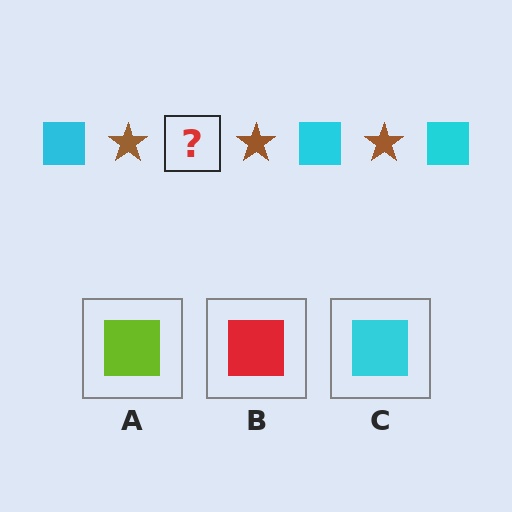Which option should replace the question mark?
Option C.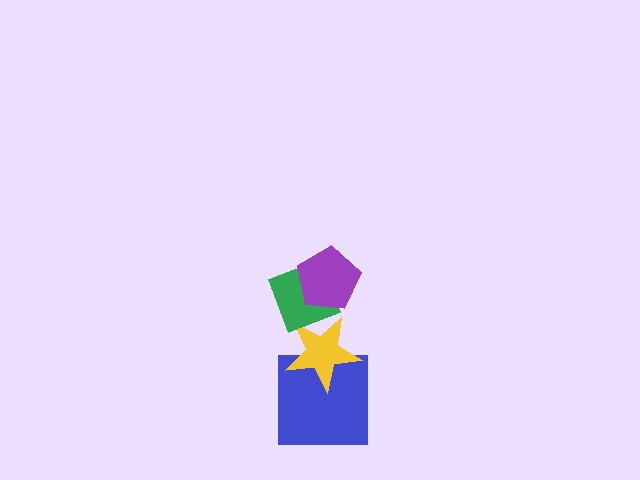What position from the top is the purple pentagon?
The purple pentagon is 1st from the top.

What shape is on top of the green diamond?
The purple pentagon is on top of the green diamond.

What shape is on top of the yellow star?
The green diamond is on top of the yellow star.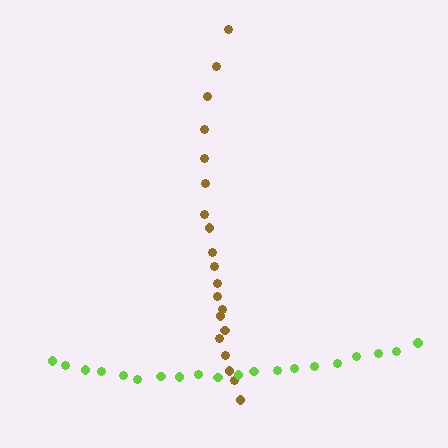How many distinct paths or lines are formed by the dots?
There are 2 distinct paths.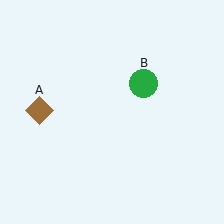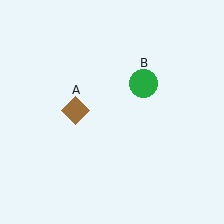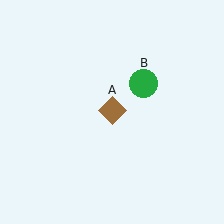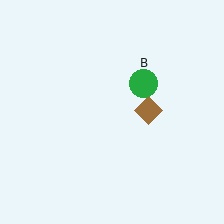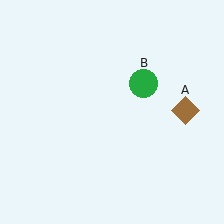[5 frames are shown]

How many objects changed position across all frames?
1 object changed position: brown diamond (object A).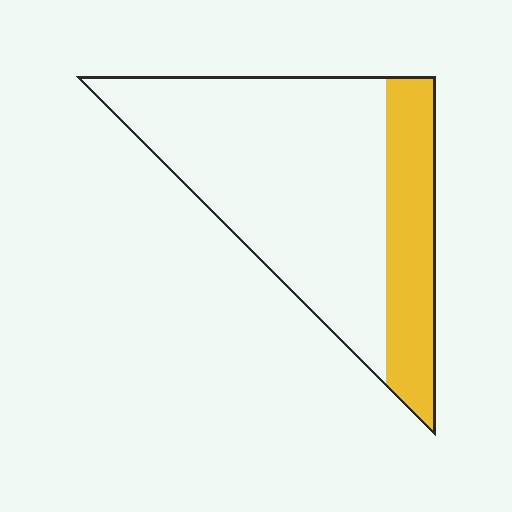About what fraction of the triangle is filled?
About one quarter (1/4).